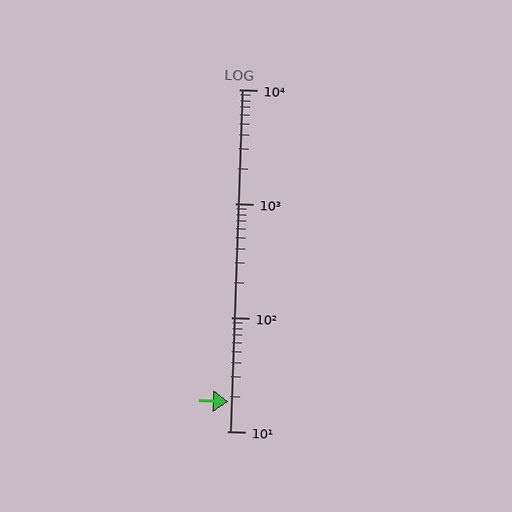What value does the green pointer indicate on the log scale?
The pointer indicates approximately 18.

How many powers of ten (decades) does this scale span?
The scale spans 3 decades, from 10 to 10000.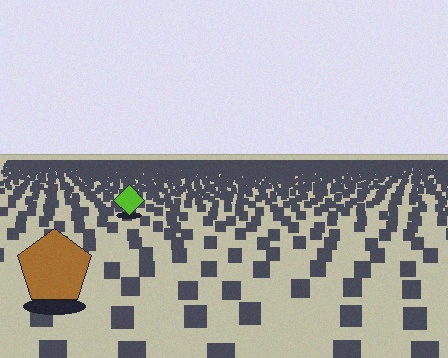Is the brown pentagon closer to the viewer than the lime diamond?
Yes. The brown pentagon is closer — you can tell from the texture gradient: the ground texture is coarser near it.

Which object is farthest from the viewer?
The lime diamond is farthest from the viewer. It appears smaller and the ground texture around it is denser.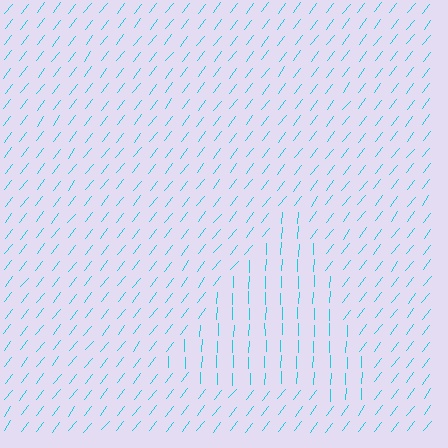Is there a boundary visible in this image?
Yes, there is a texture boundary formed by a change in line orientation.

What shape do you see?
I see a triangle.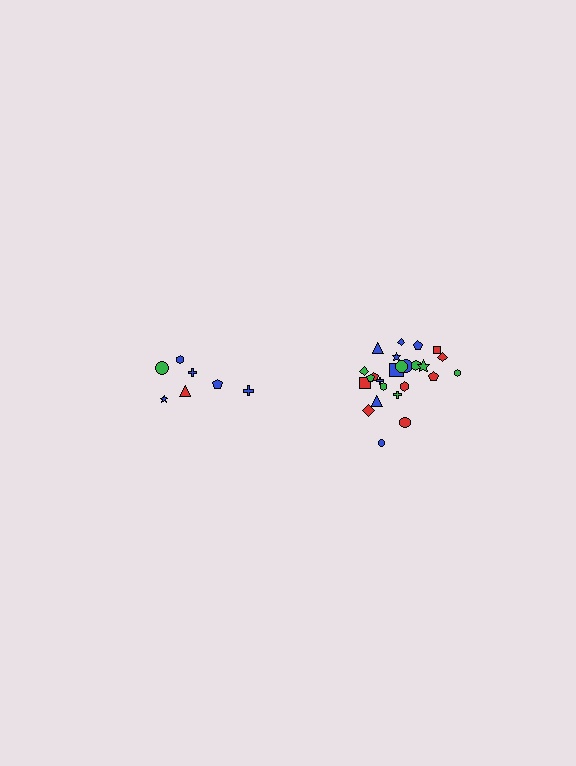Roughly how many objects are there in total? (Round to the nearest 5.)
Roughly 30 objects in total.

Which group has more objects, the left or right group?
The right group.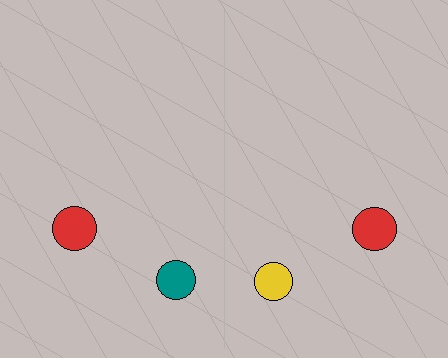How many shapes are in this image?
There are 4 shapes in this image.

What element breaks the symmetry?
The yellow circle on the right side breaks the symmetry — its mirror counterpart is teal.